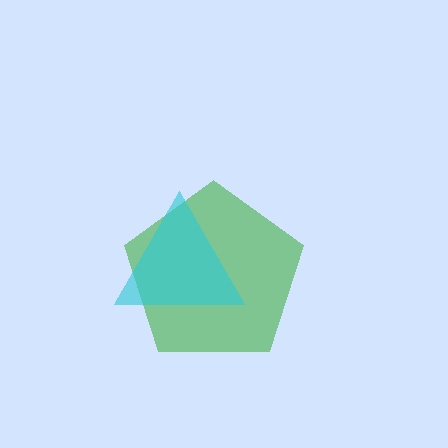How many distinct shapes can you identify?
There are 2 distinct shapes: a green pentagon, a cyan triangle.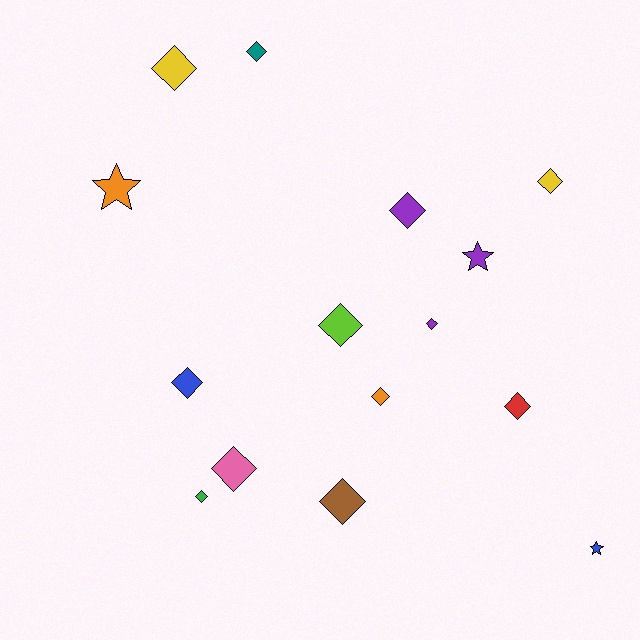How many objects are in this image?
There are 15 objects.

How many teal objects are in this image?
There is 1 teal object.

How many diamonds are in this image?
There are 12 diamonds.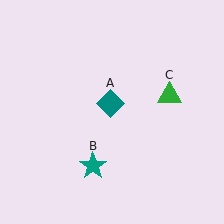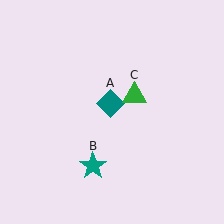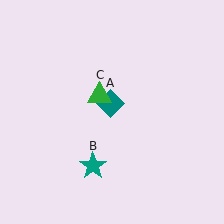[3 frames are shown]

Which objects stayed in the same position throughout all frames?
Teal diamond (object A) and teal star (object B) remained stationary.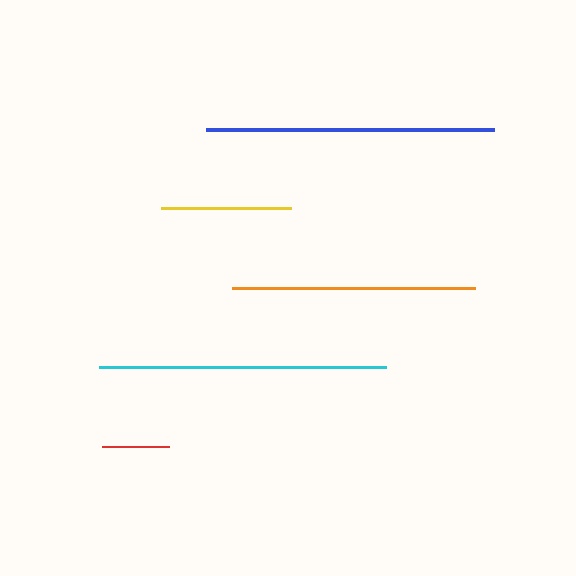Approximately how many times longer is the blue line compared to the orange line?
The blue line is approximately 1.2 times the length of the orange line.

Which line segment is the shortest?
The red line is the shortest at approximately 67 pixels.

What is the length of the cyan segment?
The cyan segment is approximately 286 pixels long.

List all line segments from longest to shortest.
From longest to shortest: blue, cyan, orange, yellow, red.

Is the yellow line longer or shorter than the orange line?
The orange line is longer than the yellow line.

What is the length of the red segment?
The red segment is approximately 67 pixels long.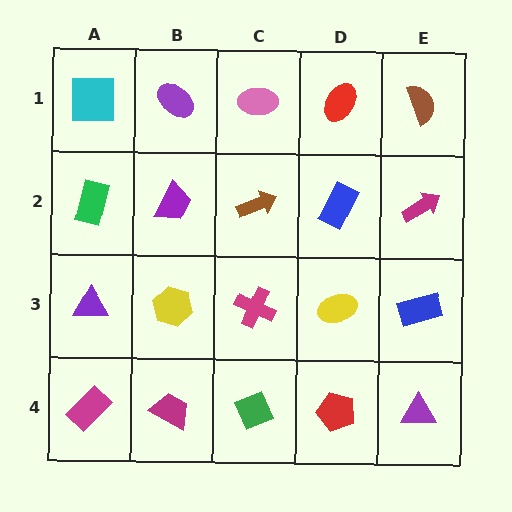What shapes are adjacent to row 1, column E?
A magenta arrow (row 2, column E), a red ellipse (row 1, column D).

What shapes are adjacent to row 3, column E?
A magenta arrow (row 2, column E), a purple triangle (row 4, column E), a yellow ellipse (row 3, column D).